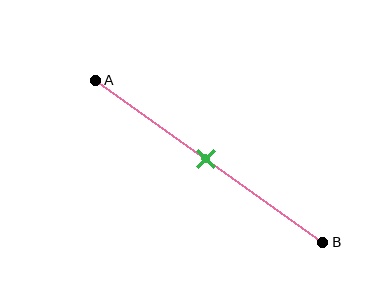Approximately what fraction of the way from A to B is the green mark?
The green mark is approximately 50% of the way from A to B.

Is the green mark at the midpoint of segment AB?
Yes, the mark is approximately at the midpoint.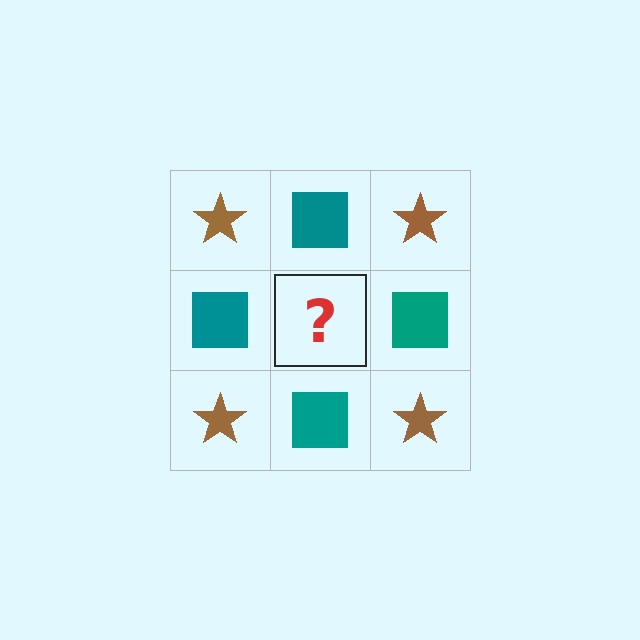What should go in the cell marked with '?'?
The missing cell should contain a brown star.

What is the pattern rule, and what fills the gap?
The rule is that it alternates brown star and teal square in a checkerboard pattern. The gap should be filled with a brown star.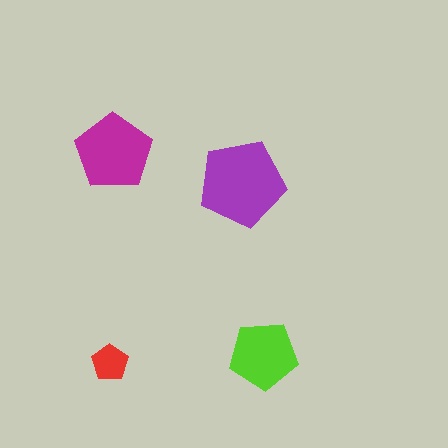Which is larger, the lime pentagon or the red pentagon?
The lime one.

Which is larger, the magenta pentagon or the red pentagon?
The magenta one.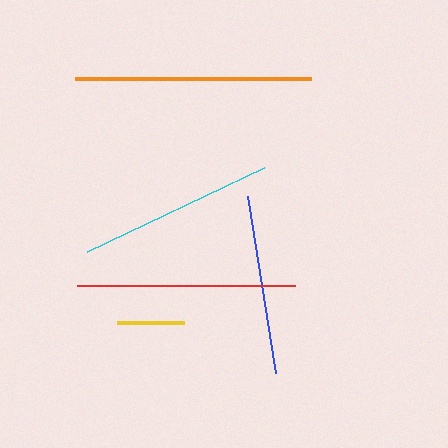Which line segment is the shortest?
The yellow line is the shortest at approximately 67 pixels.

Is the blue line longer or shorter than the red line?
The red line is longer than the blue line.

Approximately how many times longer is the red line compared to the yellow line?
The red line is approximately 3.3 times the length of the yellow line.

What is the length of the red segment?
The red segment is approximately 218 pixels long.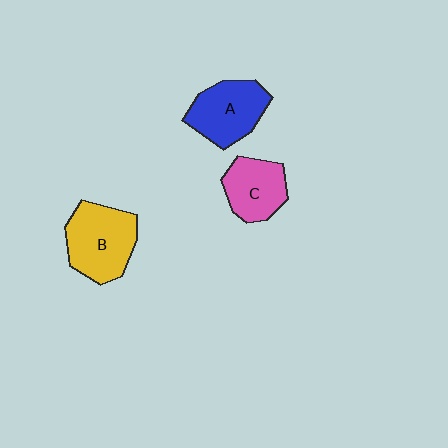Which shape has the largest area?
Shape B (yellow).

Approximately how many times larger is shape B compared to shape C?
Approximately 1.4 times.